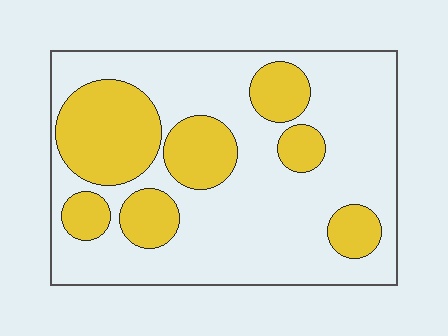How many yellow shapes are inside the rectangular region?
7.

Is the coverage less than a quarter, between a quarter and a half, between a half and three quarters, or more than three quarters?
Between a quarter and a half.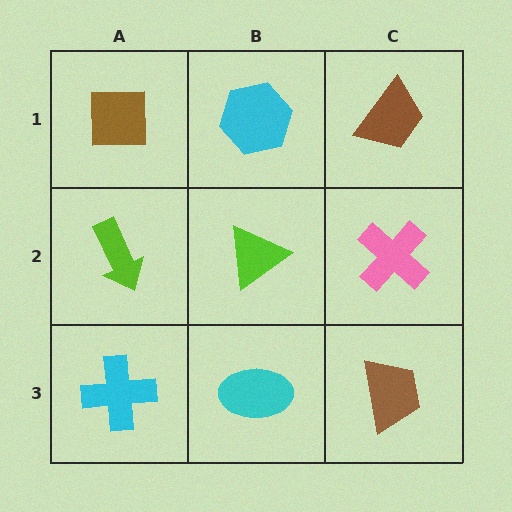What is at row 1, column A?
A brown square.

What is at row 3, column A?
A cyan cross.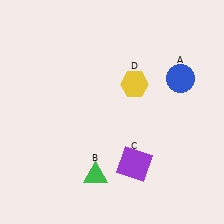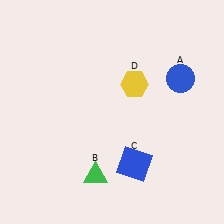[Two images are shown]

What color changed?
The square (C) changed from purple in Image 1 to blue in Image 2.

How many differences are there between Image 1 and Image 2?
There is 1 difference between the two images.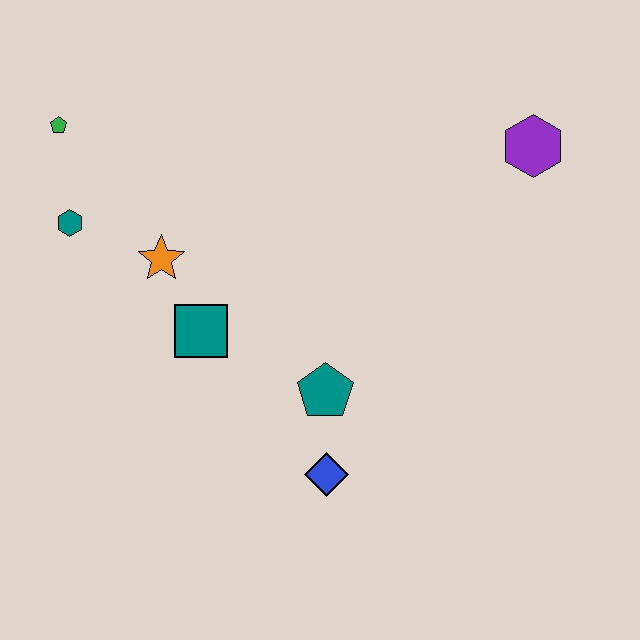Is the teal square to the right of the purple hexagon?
No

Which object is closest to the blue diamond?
The teal pentagon is closest to the blue diamond.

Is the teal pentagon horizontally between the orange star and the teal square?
No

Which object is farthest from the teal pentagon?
The green pentagon is farthest from the teal pentagon.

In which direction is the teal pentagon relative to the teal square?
The teal pentagon is to the right of the teal square.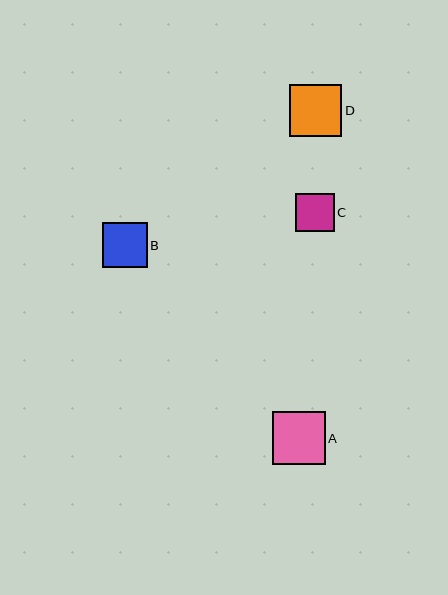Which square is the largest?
Square A is the largest with a size of approximately 53 pixels.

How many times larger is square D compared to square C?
Square D is approximately 1.4 times the size of square C.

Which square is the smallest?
Square C is the smallest with a size of approximately 38 pixels.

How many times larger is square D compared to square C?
Square D is approximately 1.4 times the size of square C.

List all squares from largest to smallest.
From largest to smallest: A, D, B, C.